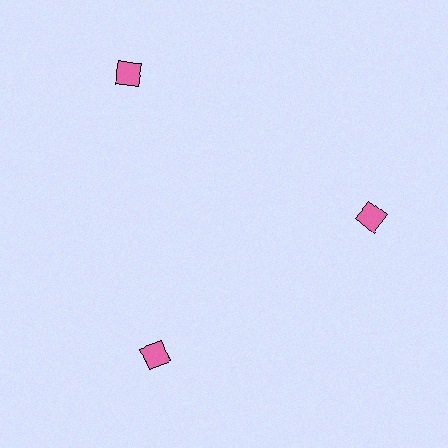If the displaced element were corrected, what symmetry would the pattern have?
It would have 3-fold rotational symmetry — the pattern would map onto itself every 120 degrees.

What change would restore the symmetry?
The symmetry would be restored by moving it inward, back onto the ring so that all 3 squares sit at equal angles and equal distance from the center.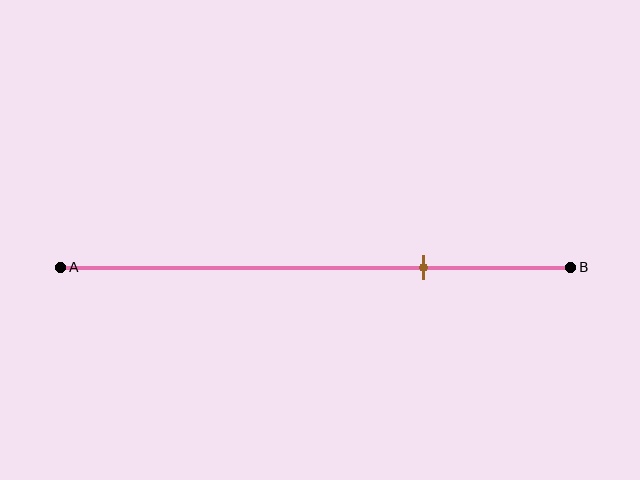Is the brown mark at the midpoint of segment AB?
No, the mark is at about 70% from A, not at the 50% midpoint.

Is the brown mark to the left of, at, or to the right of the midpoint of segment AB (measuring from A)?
The brown mark is to the right of the midpoint of segment AB.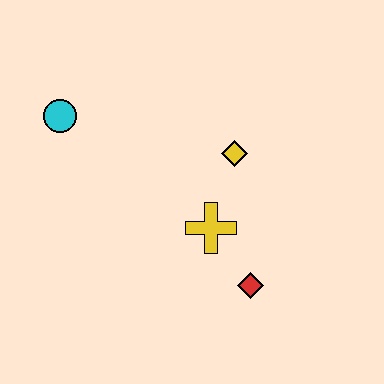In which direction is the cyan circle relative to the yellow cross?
The cyan circle is to the left of the yellow cross.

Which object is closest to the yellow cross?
The red diamond is closest to the yellow cross.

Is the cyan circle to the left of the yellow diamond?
Yes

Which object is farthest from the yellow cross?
The cyan circle is farthest from the yellow cross.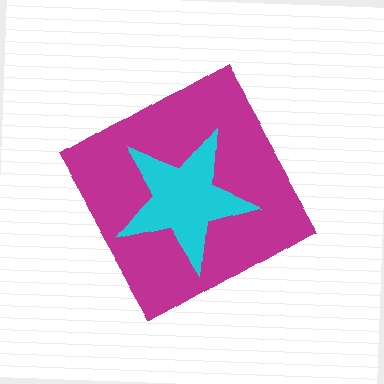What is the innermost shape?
The cyan star.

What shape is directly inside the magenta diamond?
The cyan star.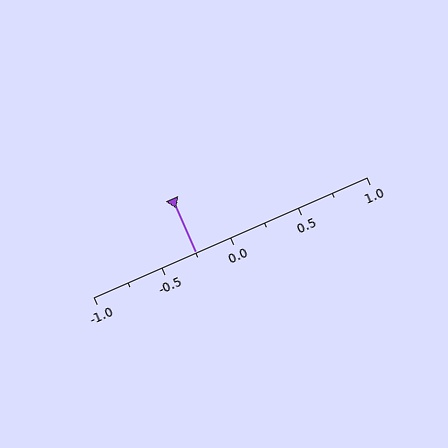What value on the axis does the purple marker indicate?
The marker indicates approximately -0.25.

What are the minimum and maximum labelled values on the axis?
The axis runs from -1.0 to 1.0.